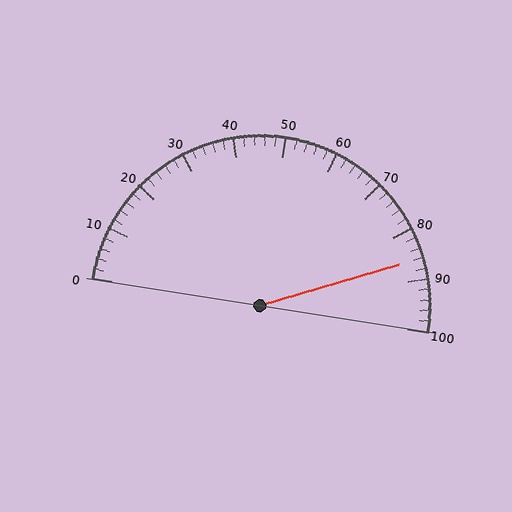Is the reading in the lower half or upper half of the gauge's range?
The reading is in the upper half of the range (0 to 100).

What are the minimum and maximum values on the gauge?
The gauge ranges from 0 to 100.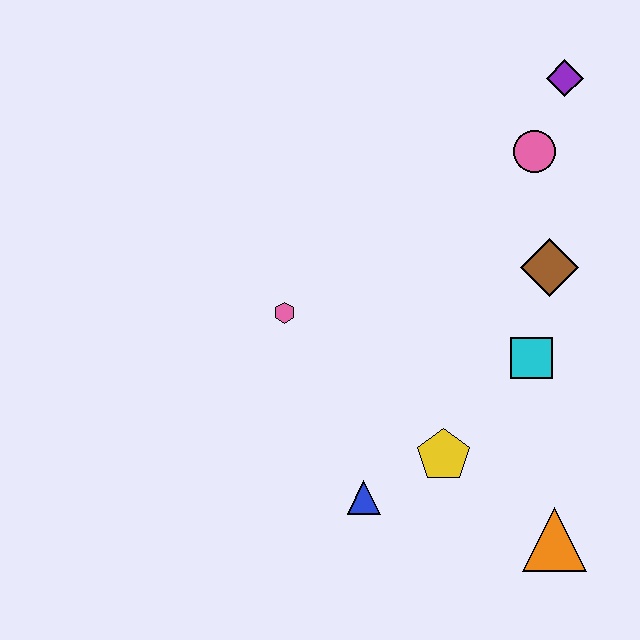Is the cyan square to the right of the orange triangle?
No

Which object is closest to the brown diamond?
The cyan square is closest to the brown diamond.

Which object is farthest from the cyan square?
The purple diamond is farthest from the cyan square.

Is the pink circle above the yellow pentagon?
Yes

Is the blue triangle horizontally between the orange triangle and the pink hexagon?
Yes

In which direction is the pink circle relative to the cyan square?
The pink circle is above the cyan square.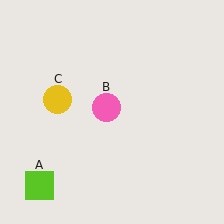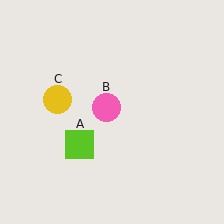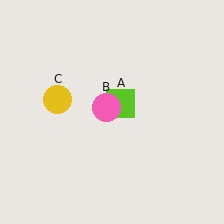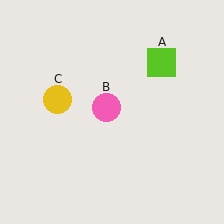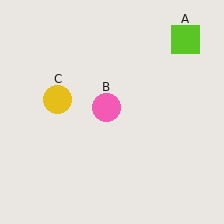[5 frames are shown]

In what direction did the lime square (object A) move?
The lime square (object A) moved up and to the right.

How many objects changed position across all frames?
1 object changed position: lime square (object A).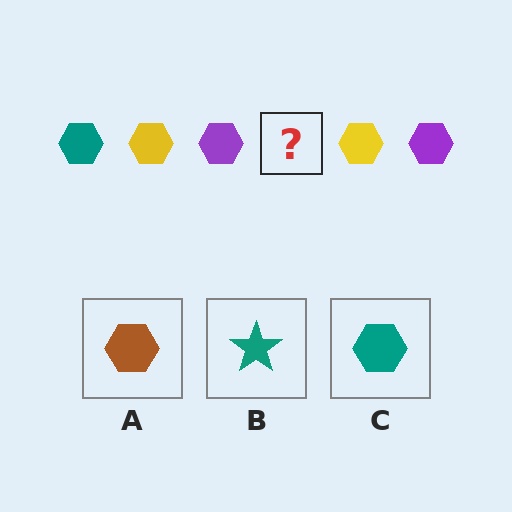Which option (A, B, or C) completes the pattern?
C.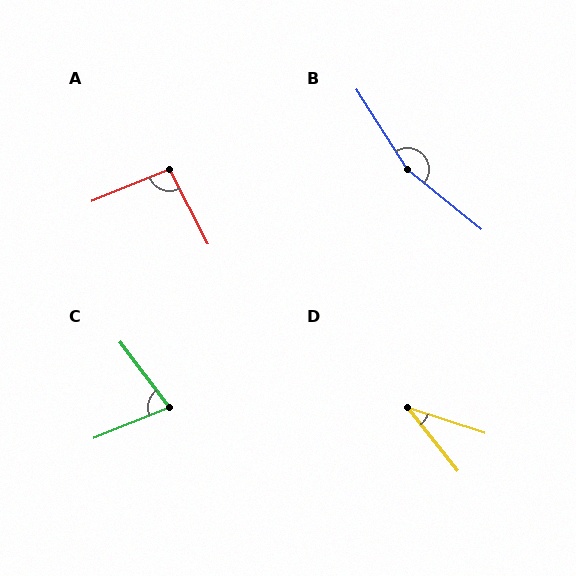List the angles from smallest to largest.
D (33°), C (75°), A (95°), B (161°).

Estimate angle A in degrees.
Approximately 95 degrees.